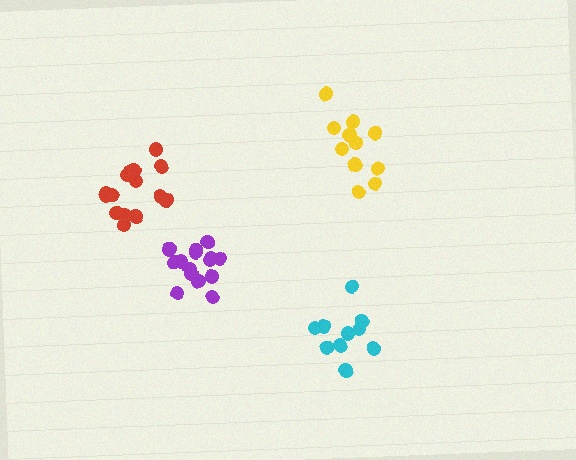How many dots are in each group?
Group 1: 10 dots, Group 2: 15 dots, Group 3: 11 dots, Group 4: 15 dots (51 total).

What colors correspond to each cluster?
The clusters are colored: cyan, red, yellow, purple.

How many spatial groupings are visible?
There are 4 spatial groupings.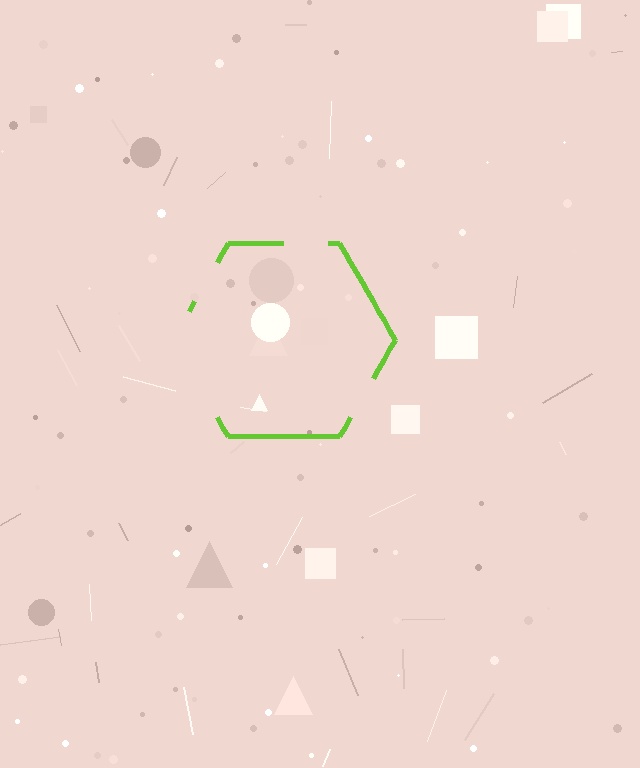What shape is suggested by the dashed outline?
The dashed outline suggests a hexagon.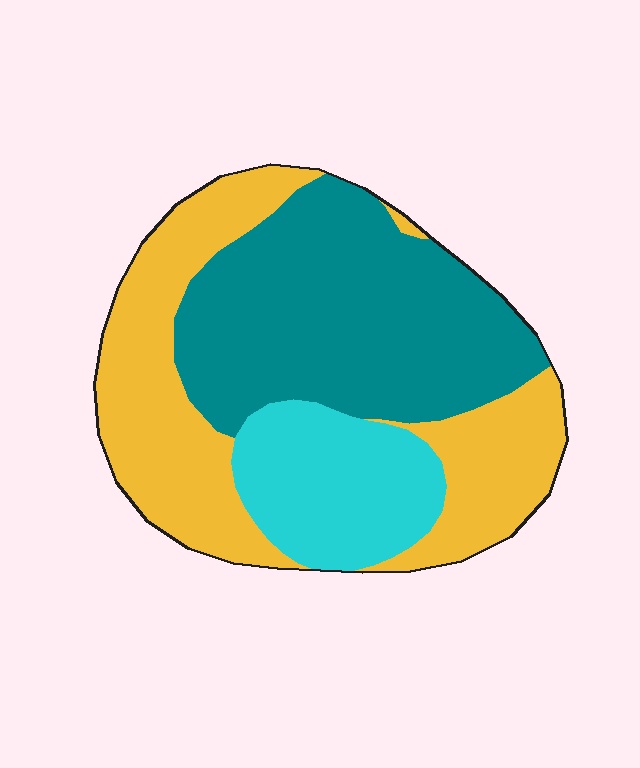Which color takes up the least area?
Cyan, at roughly 20%.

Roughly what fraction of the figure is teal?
Teal takes up about two fifths (2/5) of the figure.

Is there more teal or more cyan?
Teal.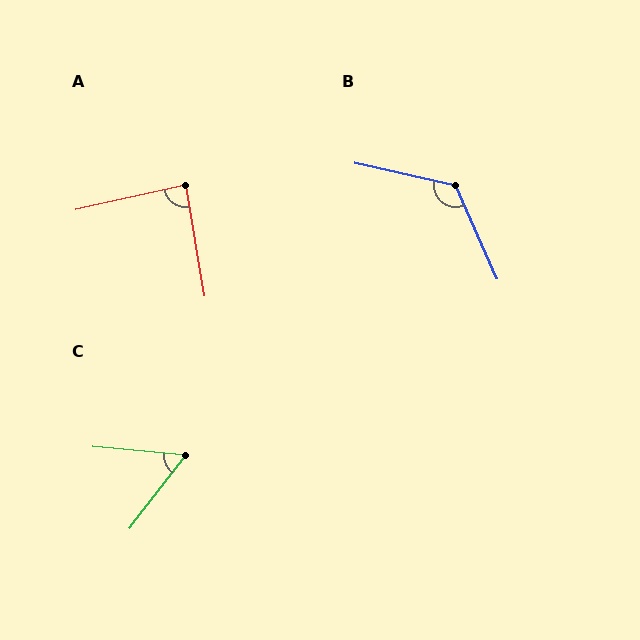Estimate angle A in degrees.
Approximately 87 degrees.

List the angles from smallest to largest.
C (58°), A (87°), B (127°).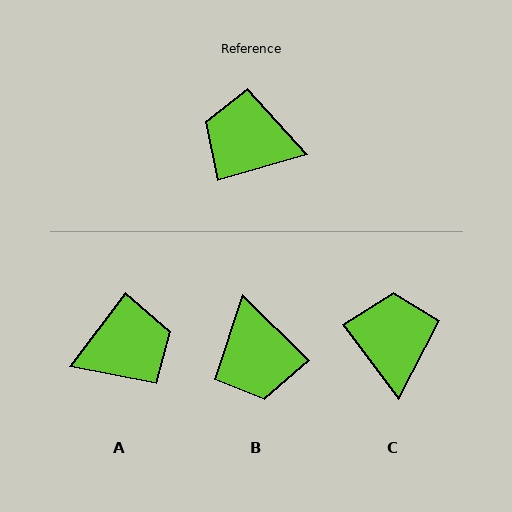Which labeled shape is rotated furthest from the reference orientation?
A, about 142 degrees away.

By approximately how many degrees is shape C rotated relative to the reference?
Approximately 69 degrees clockwise.